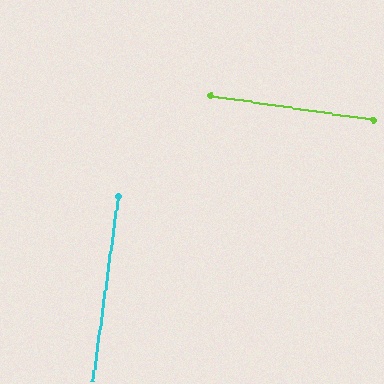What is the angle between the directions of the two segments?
Approximately 90 degrees.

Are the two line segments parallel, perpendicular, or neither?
Perpendicular — they meet at approximately 90°.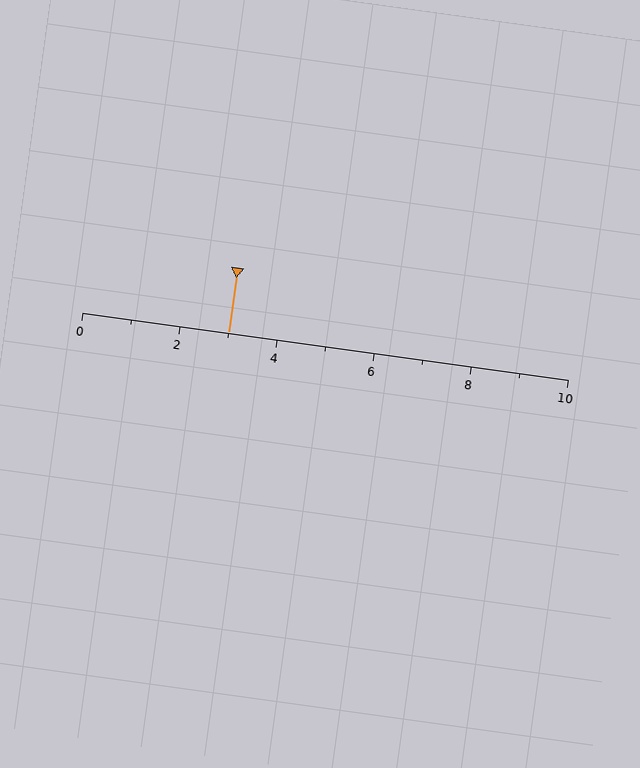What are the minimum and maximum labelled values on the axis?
The axis runs from 0 to 10.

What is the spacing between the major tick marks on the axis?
The major ticks are spaced 2 apart.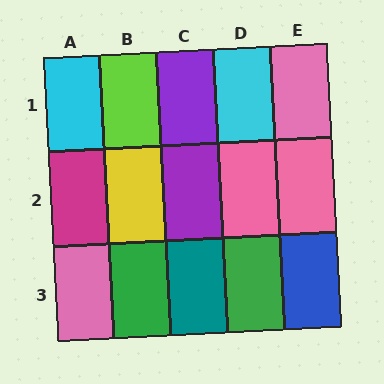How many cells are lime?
1 cell is lime.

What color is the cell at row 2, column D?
Pink.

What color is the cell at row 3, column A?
Pink.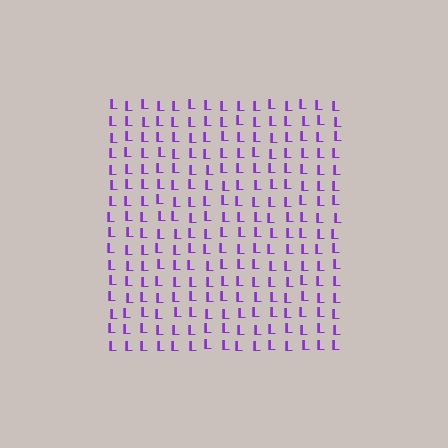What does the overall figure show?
The overall figure shows a square.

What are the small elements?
The small elements are letter L's.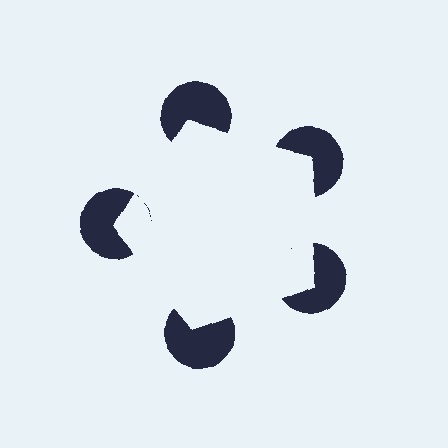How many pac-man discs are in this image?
There are 5 — one at each vertex of the illusory pentagon.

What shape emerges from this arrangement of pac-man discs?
An illusory pentagon — its edges are inferred from the aligned wedge cuts in the pac-man discs, not physically drawn.